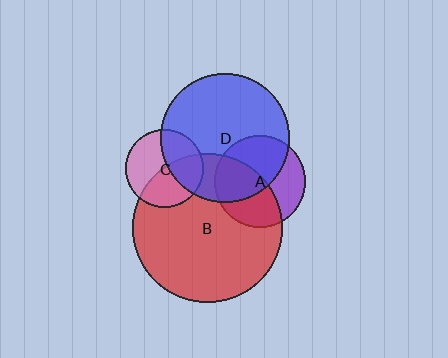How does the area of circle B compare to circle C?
Approximately 3.7 times.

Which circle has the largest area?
Circle B (red).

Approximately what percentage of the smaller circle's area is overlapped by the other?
Approximately 25%.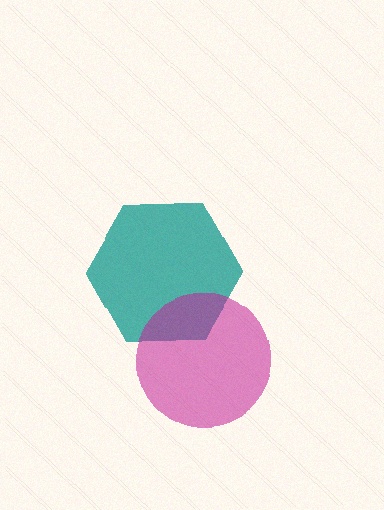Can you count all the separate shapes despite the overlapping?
Yes, there are 2 separate shapes.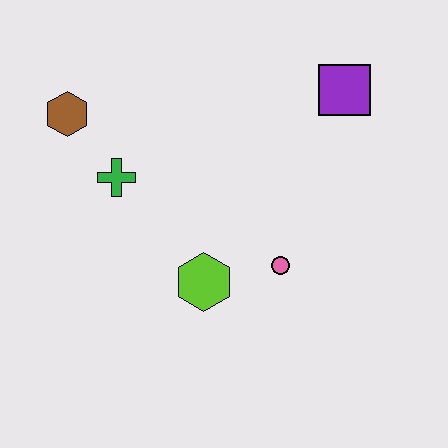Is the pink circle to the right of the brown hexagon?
Yes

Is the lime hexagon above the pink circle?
No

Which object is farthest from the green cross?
The purple square is farthest from the green cross.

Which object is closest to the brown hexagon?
The green cross is closest to the brown hexagon.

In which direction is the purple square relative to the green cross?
The purple square is to the right of the green cross.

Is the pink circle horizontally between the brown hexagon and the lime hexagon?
No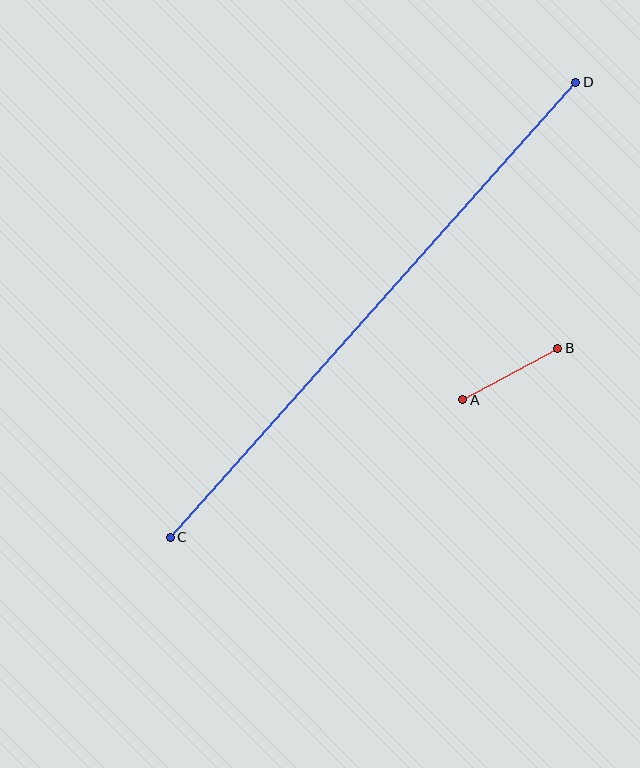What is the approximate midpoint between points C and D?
The midpoint is at approximately (373, 310) pixels.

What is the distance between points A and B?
The distance is approximately 108 pixels.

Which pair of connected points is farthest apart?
Points C and D are farthest apart.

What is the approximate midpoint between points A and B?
The midpoint is at approximately (510, 374) pixels.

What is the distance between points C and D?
The distance is approximately 609 pixels.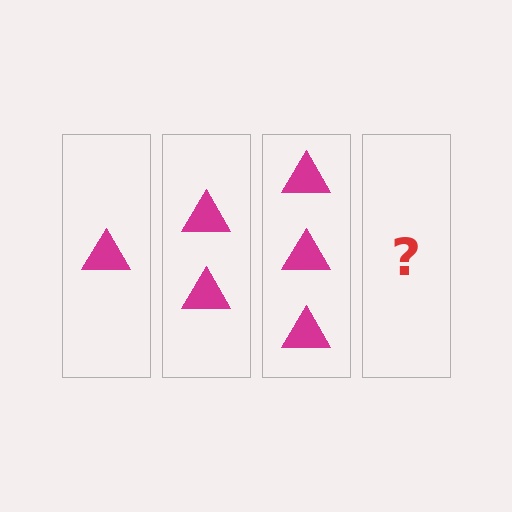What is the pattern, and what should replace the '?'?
The pattern is that each step adds one more triangle. The '?' should be 4 triangles.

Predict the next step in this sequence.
The next step is 4 triangles.